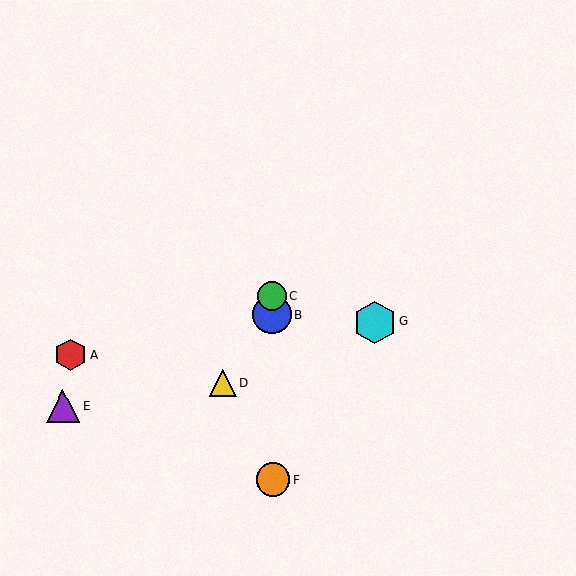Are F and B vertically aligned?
Yes, both are at x≈273.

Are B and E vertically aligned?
No, B is at x≈272 and E is at x≈63.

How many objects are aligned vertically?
3 objects (B, C, F) are aligned vertically.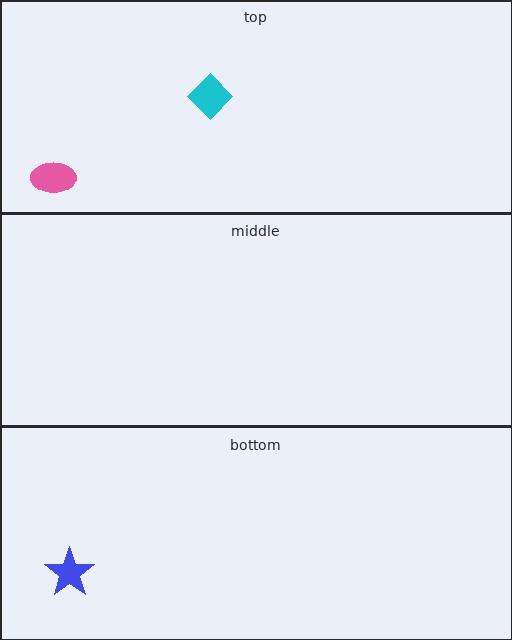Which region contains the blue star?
The bottom region.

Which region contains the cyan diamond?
The top region.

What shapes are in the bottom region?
The blue star.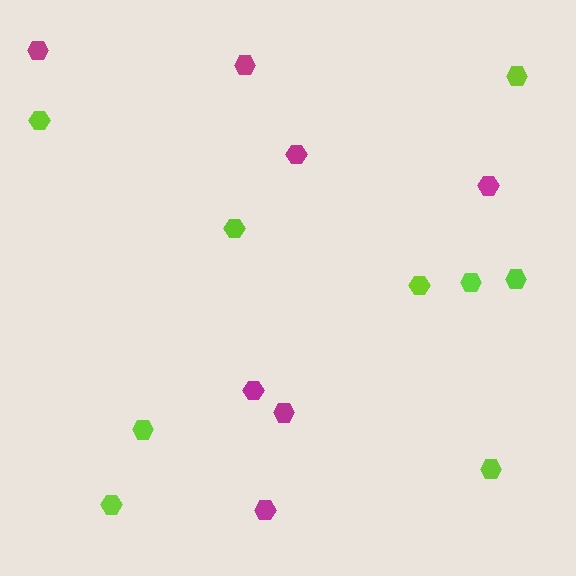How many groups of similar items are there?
There are 2 groups: one group of magenta hexagons (7) and one group of lime hexagons (9).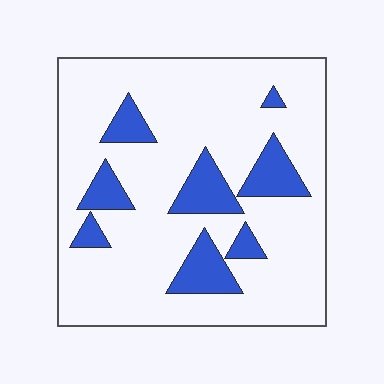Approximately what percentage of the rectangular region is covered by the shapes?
Approximately 20%.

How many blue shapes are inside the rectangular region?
8.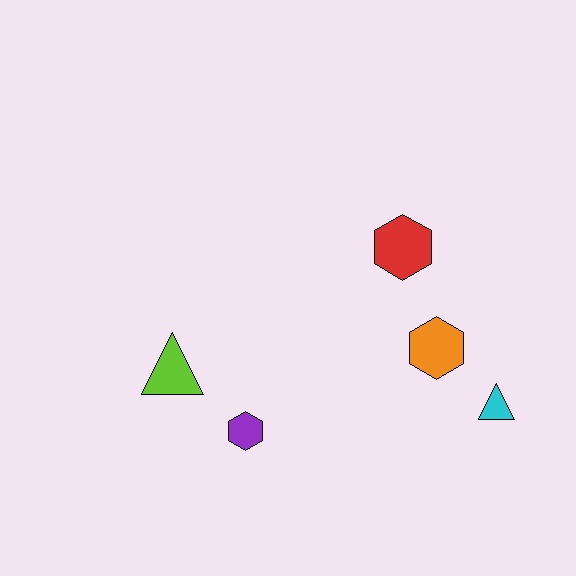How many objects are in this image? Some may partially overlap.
There are 5 objects.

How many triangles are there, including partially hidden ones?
There are 2 triangles.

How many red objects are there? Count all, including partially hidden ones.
There is 1 red object.